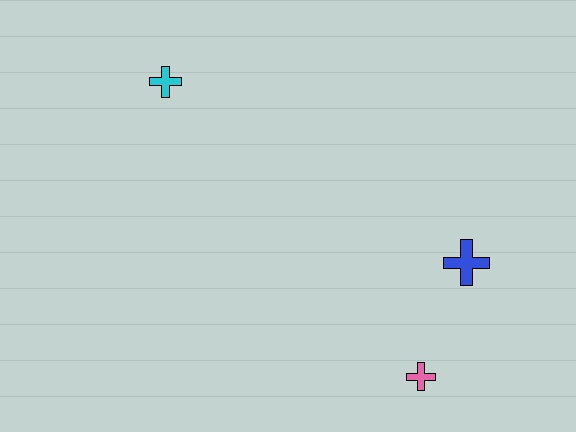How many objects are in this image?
There are 3 objects.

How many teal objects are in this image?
There are no teal objects.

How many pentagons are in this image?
There are no pentagons.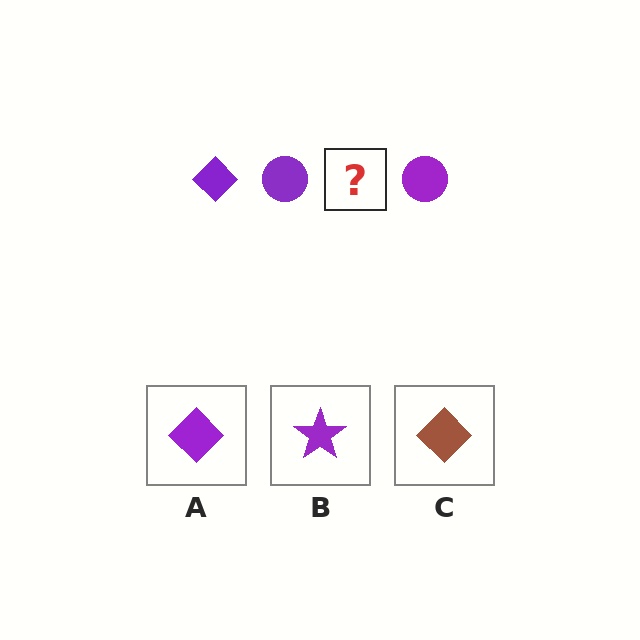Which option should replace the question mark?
Option A.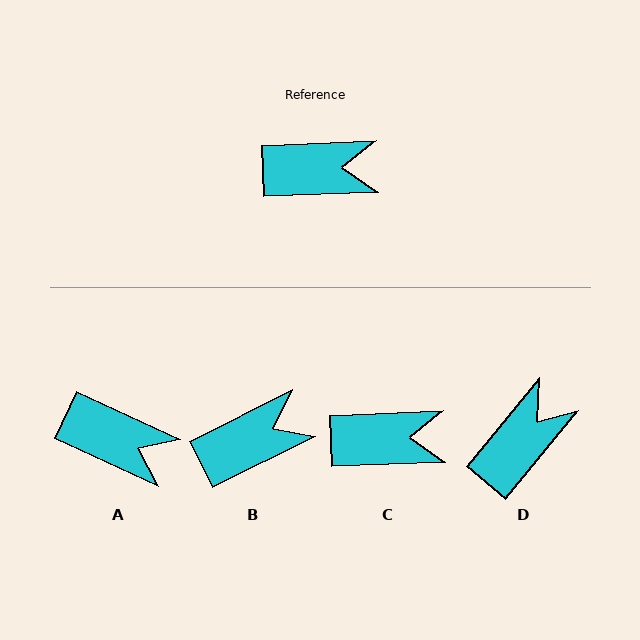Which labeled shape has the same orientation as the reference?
C.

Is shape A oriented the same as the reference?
No, it is off by about 27 degrees.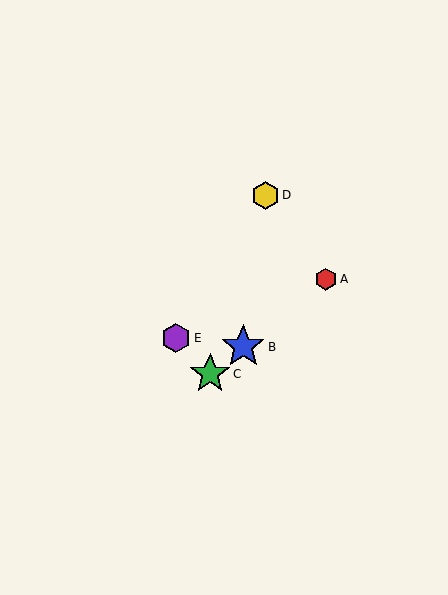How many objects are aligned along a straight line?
3 objects (A, B, C) are aligned along a straight line.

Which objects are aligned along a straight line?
Objects A, B, C are aligned along a straight line.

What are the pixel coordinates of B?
Object B is at (243, 347).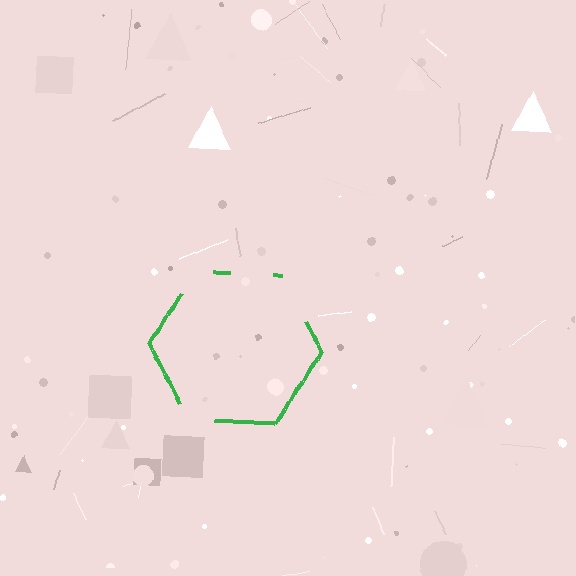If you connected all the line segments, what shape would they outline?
They would outline a hexagon.